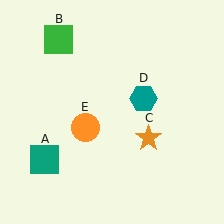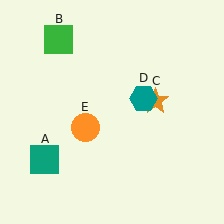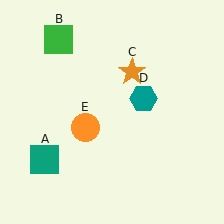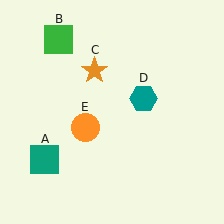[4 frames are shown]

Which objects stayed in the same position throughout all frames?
Teal square (object A) and green square (object B) and teal hexagon (object D) and orange circle (object E) remained stationary.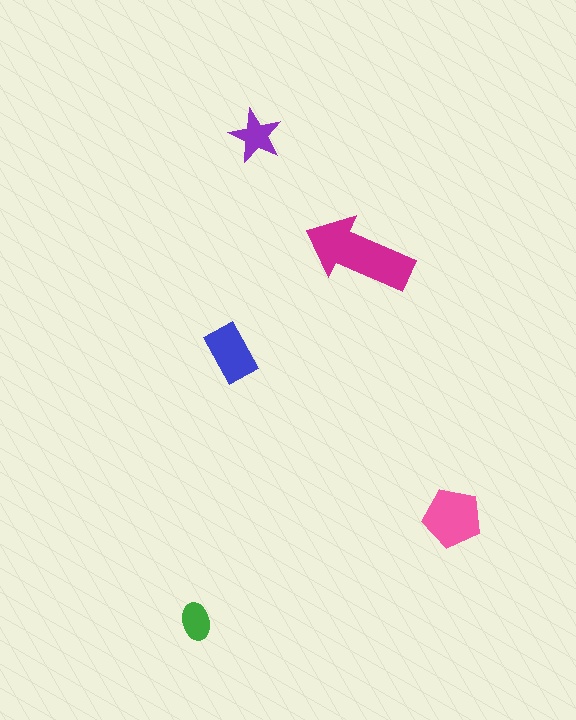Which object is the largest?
The magenta arrow.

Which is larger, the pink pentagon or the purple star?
The pink pentagon.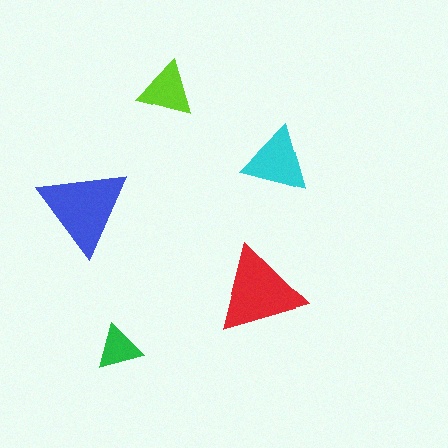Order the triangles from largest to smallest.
the blue one, the red one, the cyan one, the lime one, the green one.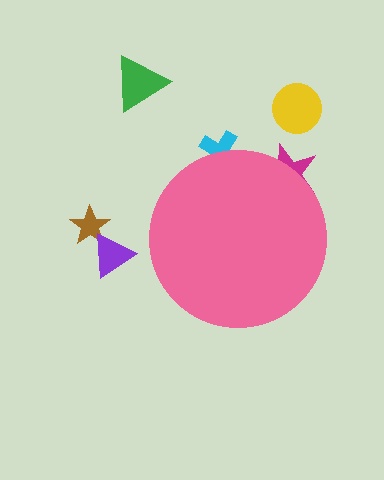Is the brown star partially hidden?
No, the brown star is fully visible.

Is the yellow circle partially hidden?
No, the yellow circle is fully visible.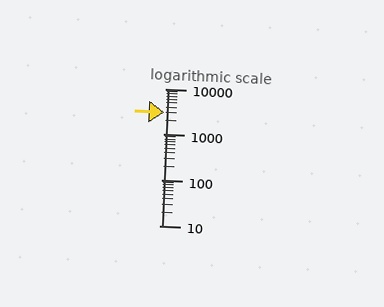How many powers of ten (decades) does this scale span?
The scale spans 3 decades, from 10 to 10000.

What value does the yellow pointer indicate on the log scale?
The pointer indicates approximately 3100.